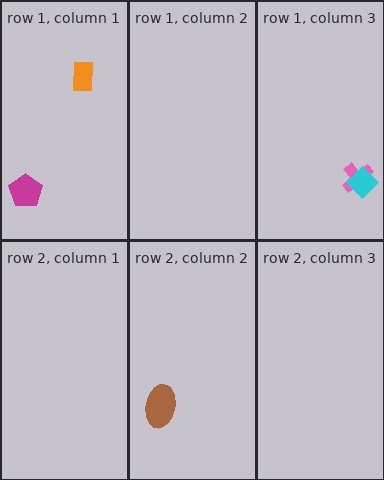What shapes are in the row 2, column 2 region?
The brown ellipse.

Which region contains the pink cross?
The row 1, column 3 region.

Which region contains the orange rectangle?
The row 1, column 1 region.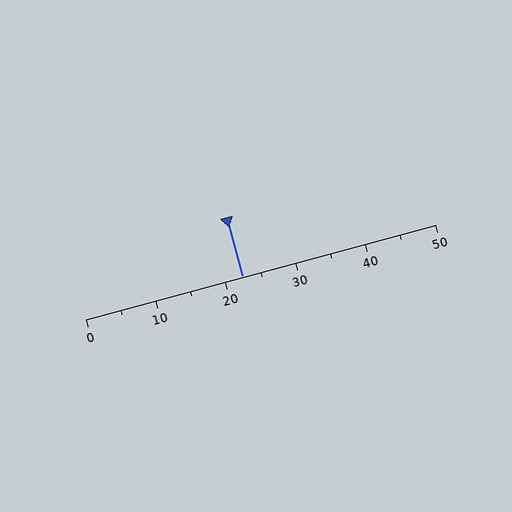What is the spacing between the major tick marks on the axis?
The major ticks are spaced 10 apart.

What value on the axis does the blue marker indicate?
The marker indicates approximately 22.5.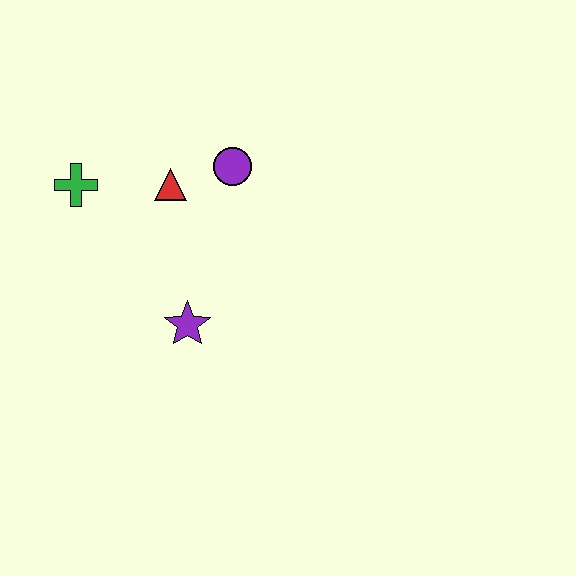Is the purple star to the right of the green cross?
Yes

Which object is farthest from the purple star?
The green cross is farthest from the purple star.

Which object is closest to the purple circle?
The red triangle is closest to the purple circle.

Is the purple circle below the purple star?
No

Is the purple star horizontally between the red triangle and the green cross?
No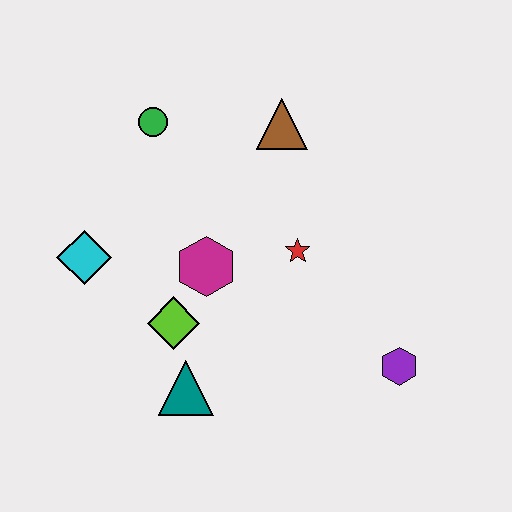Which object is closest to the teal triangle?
The lime diamond is closest to the teal triangle.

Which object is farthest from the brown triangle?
The teal triangle is farthest from the brown triangle.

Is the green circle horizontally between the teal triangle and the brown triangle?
No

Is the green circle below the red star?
No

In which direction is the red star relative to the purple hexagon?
The red star is above the purple hexagon.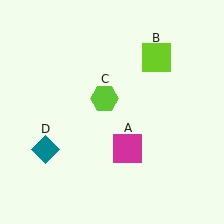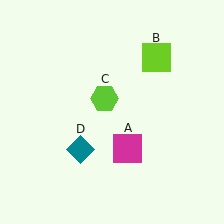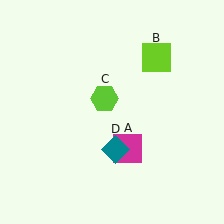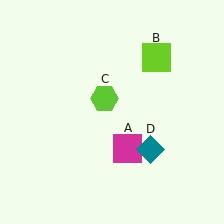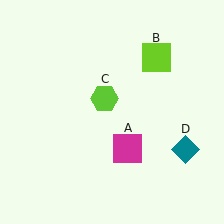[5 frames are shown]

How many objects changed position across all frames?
1 object changed position: teal diamond (object D).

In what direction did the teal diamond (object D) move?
The teal diamond (object D) moved right.